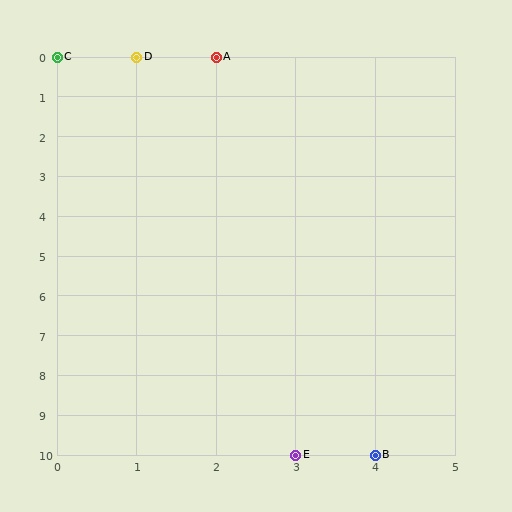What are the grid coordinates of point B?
Point B is at grid coordinates (4, 10).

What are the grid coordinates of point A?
Point A is at grid coordinates (2, 0).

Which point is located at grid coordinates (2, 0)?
Point A is at (2, 0).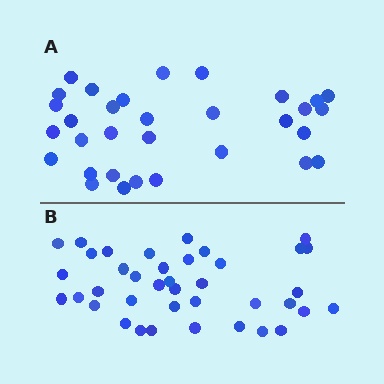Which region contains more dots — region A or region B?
Region B (the bottom region) has more dots.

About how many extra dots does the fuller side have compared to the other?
Region B has roughly 8 or so more dots than region A.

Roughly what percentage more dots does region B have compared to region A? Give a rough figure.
About 20% more.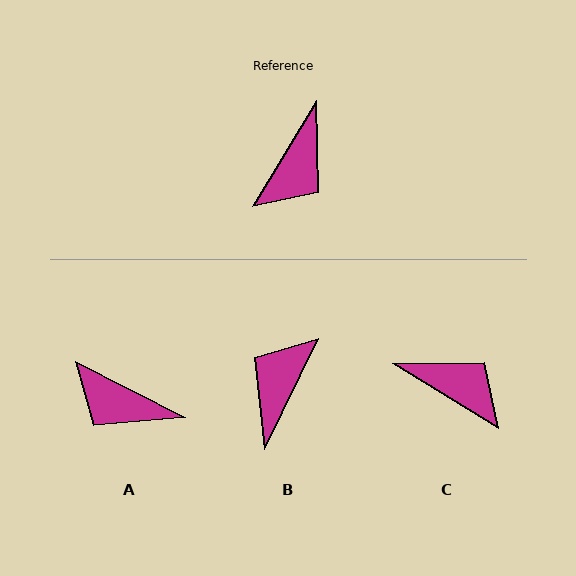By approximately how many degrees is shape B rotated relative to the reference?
Approximately 175 degrees clockwise.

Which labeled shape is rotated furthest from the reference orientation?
B, about 175 degrees away.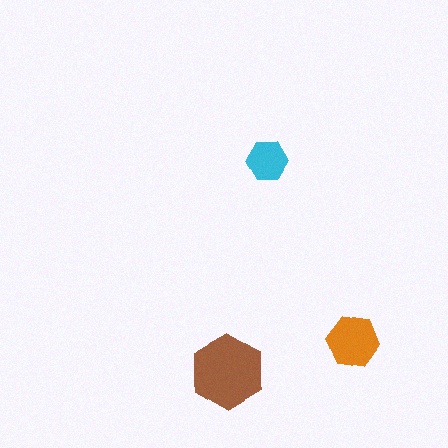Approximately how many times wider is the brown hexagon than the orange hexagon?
About 1.5 times wider.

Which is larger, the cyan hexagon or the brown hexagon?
The brown one.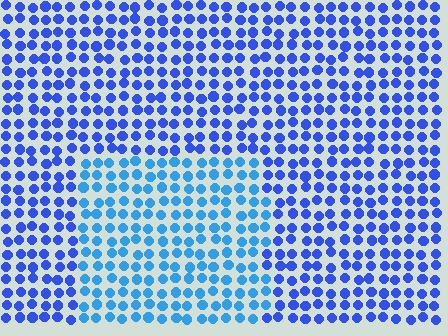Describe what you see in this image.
The image is filled with small blue elements in a uniform arrangement. A rectangle-shaped region is visible where the elements are tinted to a slightly different hue, forming a subtle color boundary.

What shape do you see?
I see a rectangle.